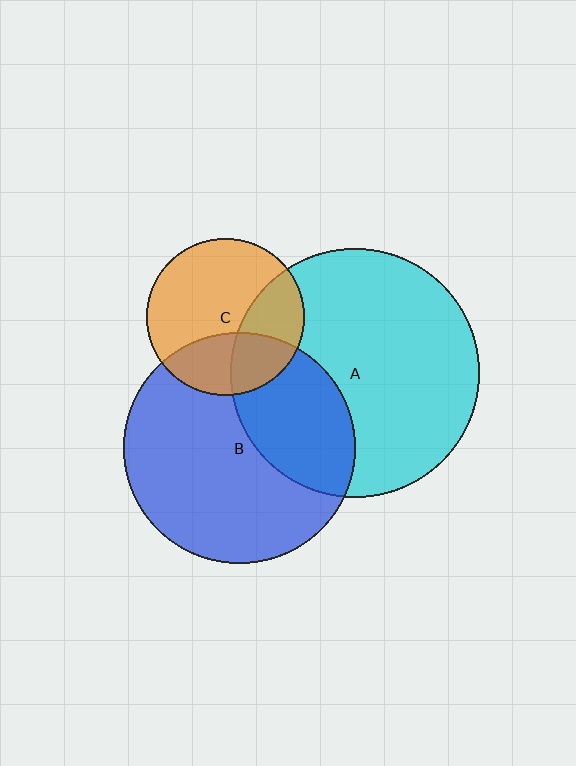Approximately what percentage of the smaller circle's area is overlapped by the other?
Approximately 30%.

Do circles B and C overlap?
Yes.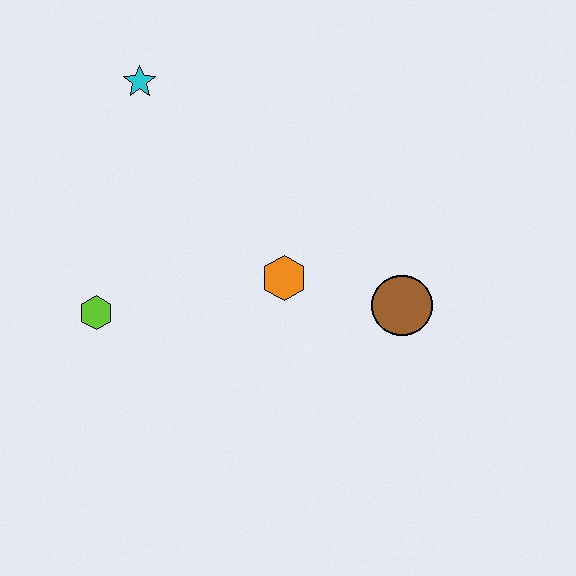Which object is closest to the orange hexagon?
The brown circle is closest to the orange hexagon.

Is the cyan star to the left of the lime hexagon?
No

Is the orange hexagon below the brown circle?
No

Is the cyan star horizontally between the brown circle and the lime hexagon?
Yes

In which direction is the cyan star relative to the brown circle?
The cyan star is to the left of the brown circle.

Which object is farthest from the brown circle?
The cyan star is farthest from the brown circle.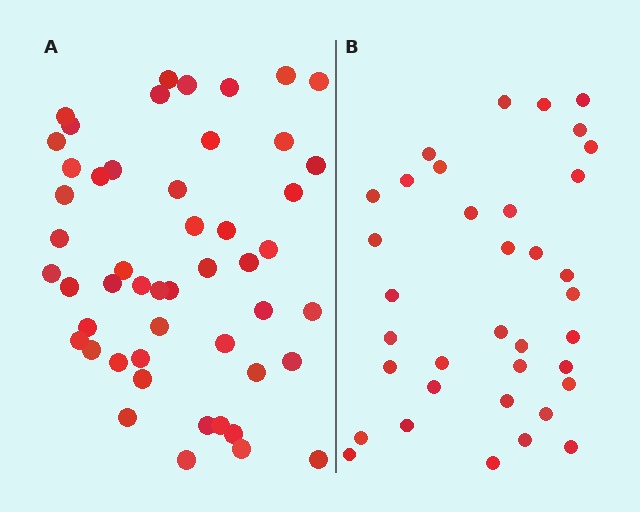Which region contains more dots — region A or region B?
Region A (the left region) has more dots.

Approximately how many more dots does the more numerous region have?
Region A has approximately 15 more dots than region B.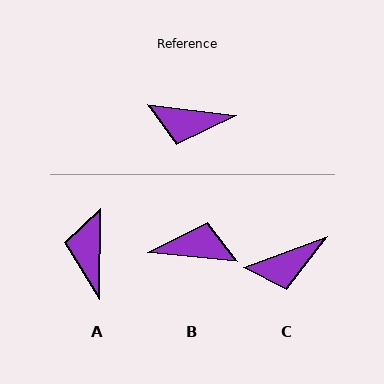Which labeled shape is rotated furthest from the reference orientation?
B, about 179 degrees away.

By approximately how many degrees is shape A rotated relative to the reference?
Approximately 83 degrees clockwise.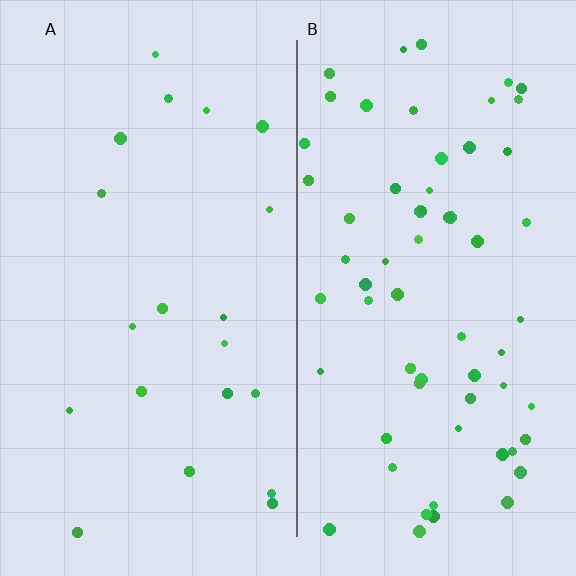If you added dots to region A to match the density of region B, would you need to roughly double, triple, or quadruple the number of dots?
Approximately triple.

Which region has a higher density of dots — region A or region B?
B (the right).